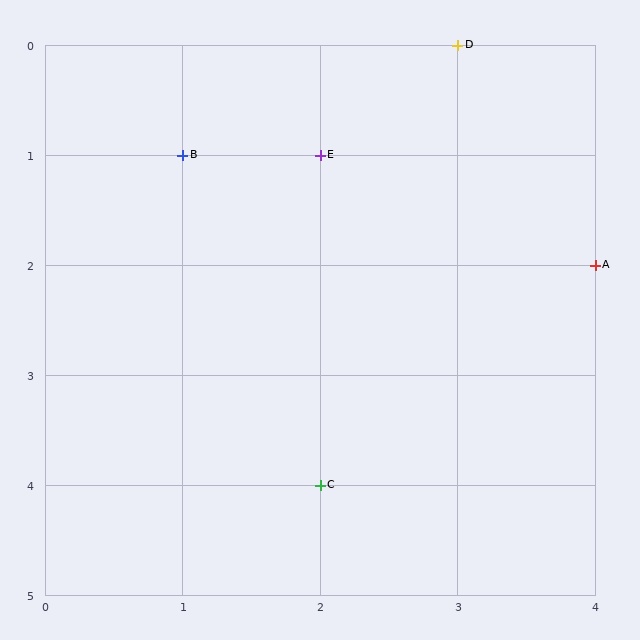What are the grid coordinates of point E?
Point E is at grid coordinates (2, 1).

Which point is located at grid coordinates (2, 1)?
Point E is at (2, 1).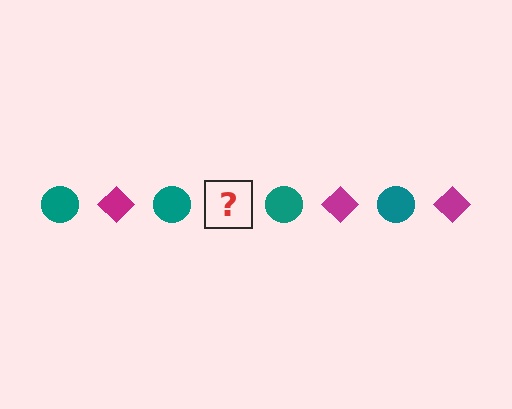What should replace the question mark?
The question mark should be replaced with a magenta diamond.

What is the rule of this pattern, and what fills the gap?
The rule is that the pattern alternates between teal circle and magenta diamond. The gap should be filled with a magenta diamond.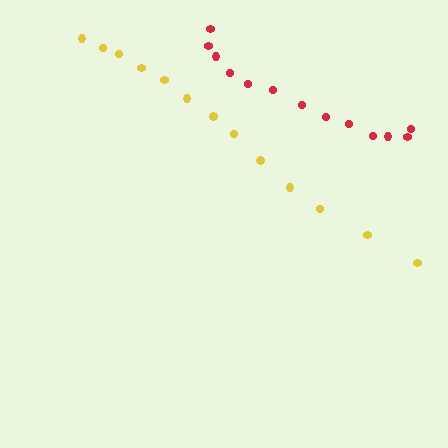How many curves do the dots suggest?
There are 2 distinct paths.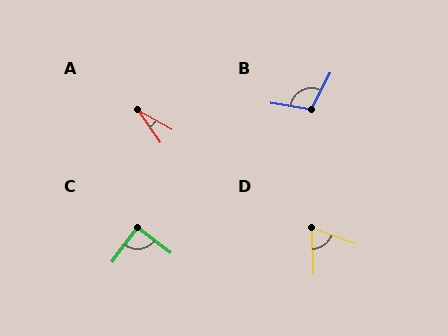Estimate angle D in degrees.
Approximately 68 degrees.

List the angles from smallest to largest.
A (26°), D (68°), C (90°), B (108°).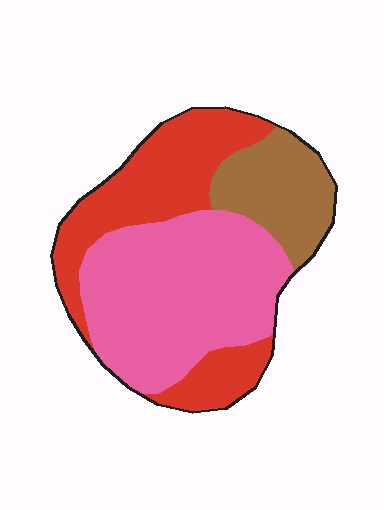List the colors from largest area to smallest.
From largest to smallest: pink, red, brown.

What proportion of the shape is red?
Red covers 35% of the shape.